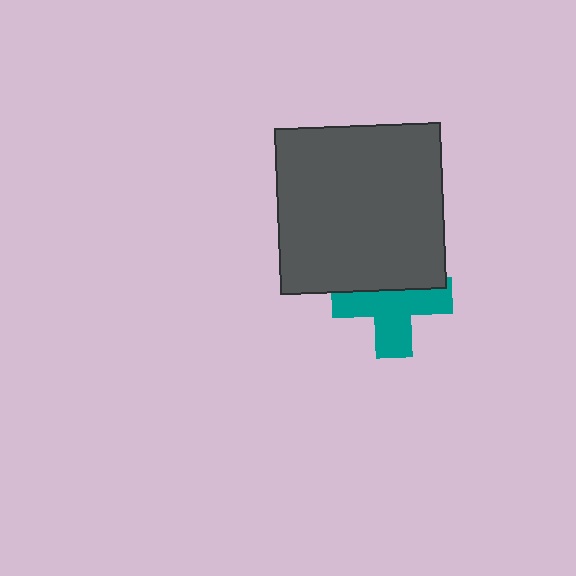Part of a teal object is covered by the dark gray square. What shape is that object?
It is a cross.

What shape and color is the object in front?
The object in front is a dark gray square.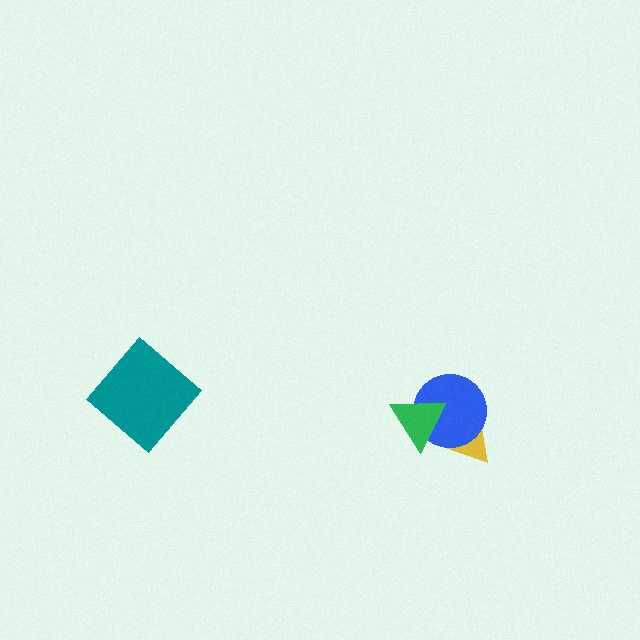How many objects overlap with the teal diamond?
0 objects overlap with the teal diamond.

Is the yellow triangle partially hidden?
Yes, it is partially covered by another shape.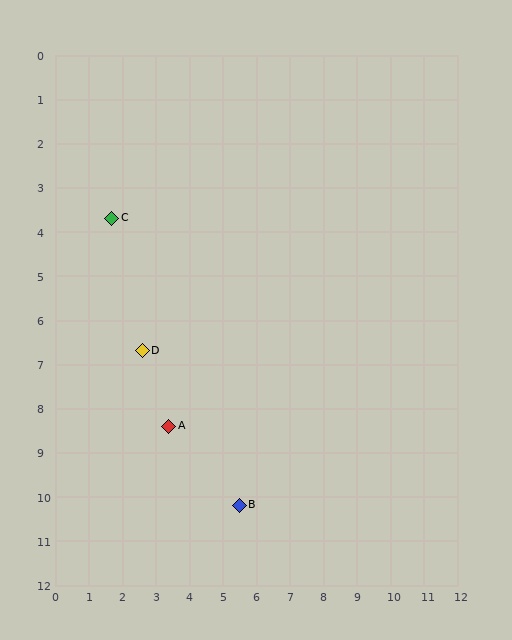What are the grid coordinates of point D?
Point D is at approximately (2.6, 6.7).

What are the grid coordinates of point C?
Point C is at approximately (1.7, 3.7).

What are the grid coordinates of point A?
Point A is at approximately (3.4, 8.4).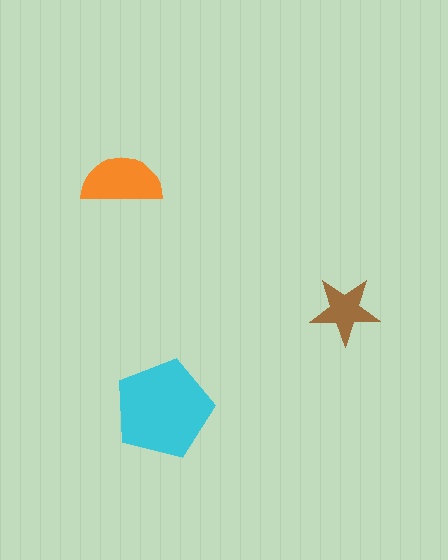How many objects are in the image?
There are 3 objects in the image.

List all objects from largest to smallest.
The cyan pentagon, the orange semicircle, the brown star.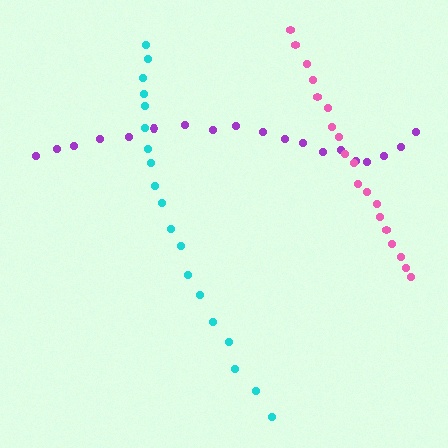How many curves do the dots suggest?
There are 3 distinct paths.